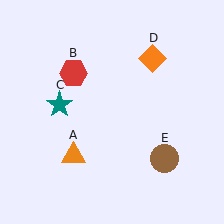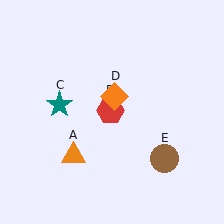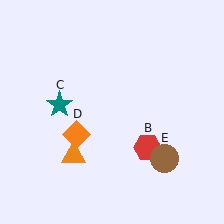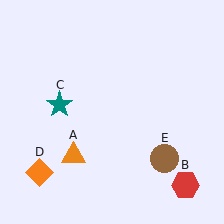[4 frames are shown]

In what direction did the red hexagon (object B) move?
The red hexagon (object B) moved down and to the right.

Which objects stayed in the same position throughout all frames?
Orange triangle (object A) and teal star (object C) and brown circle (object E) remained stationary.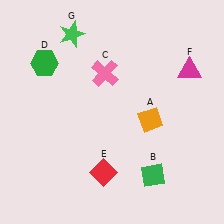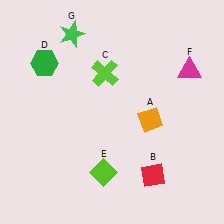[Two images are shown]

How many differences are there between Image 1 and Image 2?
There are 3 differences between the two images.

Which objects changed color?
B changed from green to red. C changed from pink to lime. E changed from red to lime.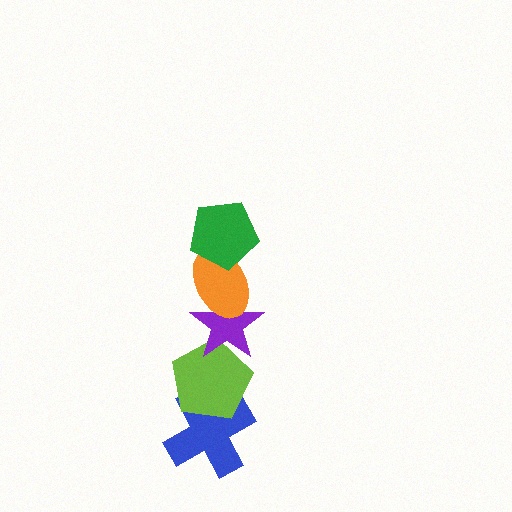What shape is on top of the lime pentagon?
The purple star is on top of the lime pentagon.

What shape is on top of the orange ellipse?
The green pentagon is on top of the orange ellipse.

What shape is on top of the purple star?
The orange ellipse is on top of the purple star.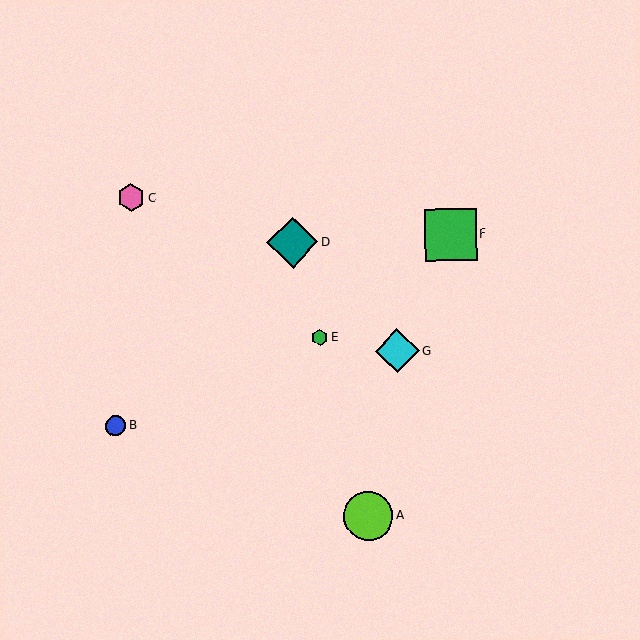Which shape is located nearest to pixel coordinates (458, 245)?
The green square (labeled F) at (450, 235) is nearest to that location.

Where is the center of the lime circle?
The center of the lime circle is at (368, 516).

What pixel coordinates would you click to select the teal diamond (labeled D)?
Click at (293, 242) to select the teal diamond D.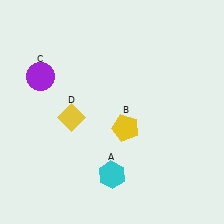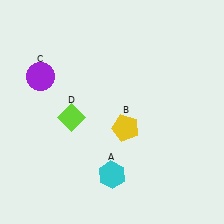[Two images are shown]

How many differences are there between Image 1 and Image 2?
There is 1 difference between the two images.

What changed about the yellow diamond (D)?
In Image 1, D is yellow. In Image 2, it changed to lime.